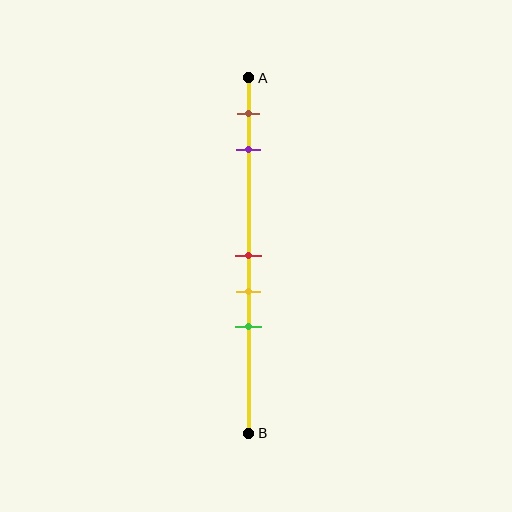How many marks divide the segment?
There are 5 marks dividing the segment.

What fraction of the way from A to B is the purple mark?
The purple mark is approximately 20% (0.2) of the way from A to B.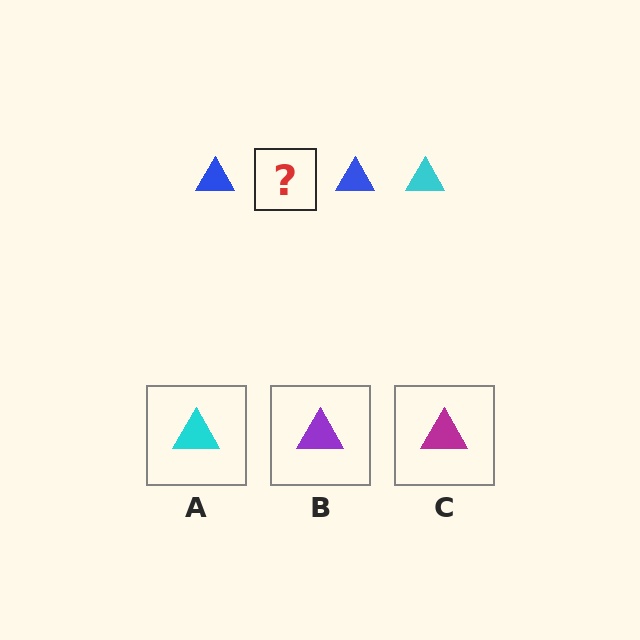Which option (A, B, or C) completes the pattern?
A.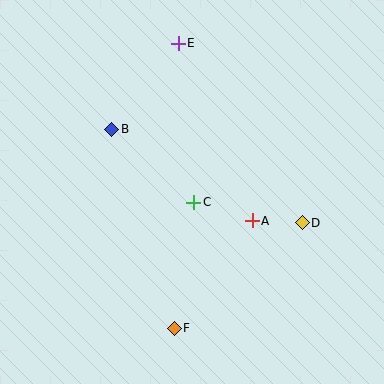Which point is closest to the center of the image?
Point C at (194, 202) is closest to the center.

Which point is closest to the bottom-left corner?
Point F is closest to the bottom-left corner.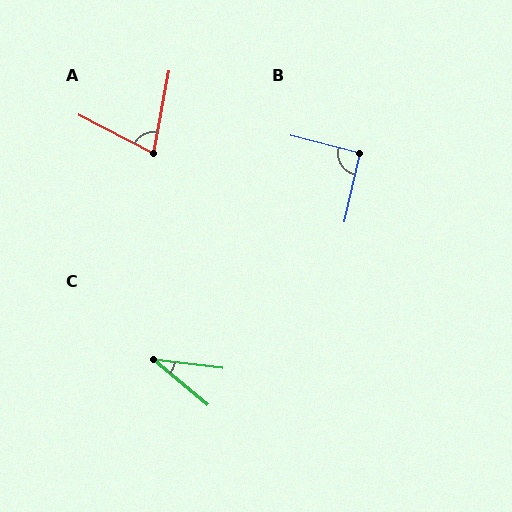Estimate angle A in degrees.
Approximately 73 degrees.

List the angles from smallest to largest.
C (33°), A (73°), B (91°).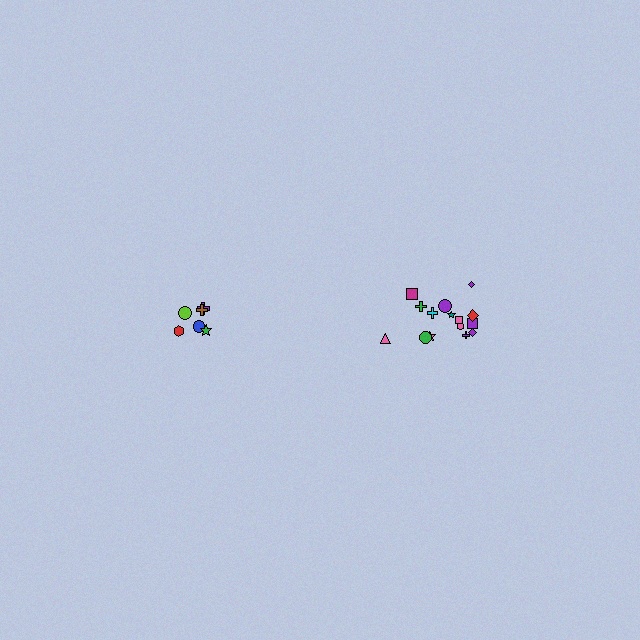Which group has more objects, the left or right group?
The right group.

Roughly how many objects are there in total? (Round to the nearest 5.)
Roughly 20 objects in total.